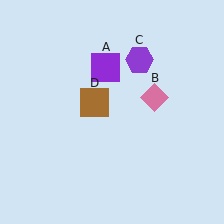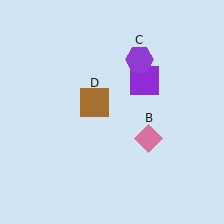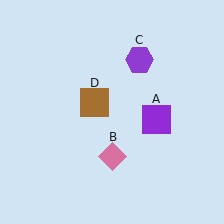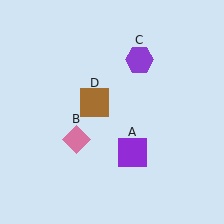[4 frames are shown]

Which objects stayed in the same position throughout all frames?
Purple hexagon (object C) and brown square (object D) remained stationary.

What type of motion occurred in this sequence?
The purple square (object A), pink diamond (object B) rotated clockwise around the center of the scene.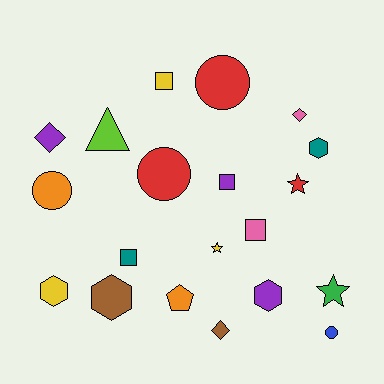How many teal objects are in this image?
There are 2 teal objects.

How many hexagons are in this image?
There are 4 hexagons.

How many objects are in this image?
There are 20 objects.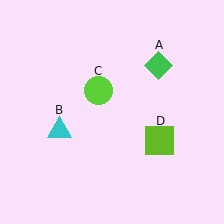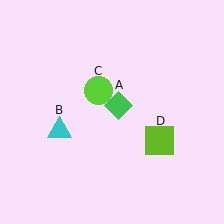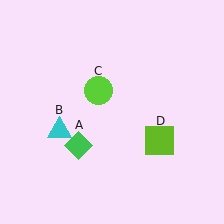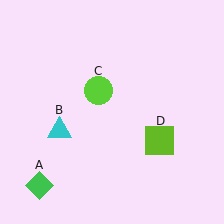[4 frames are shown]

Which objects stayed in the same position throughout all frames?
Cyan triangle (object B) and lime circle (object C) and lime square (object D) remained stationary.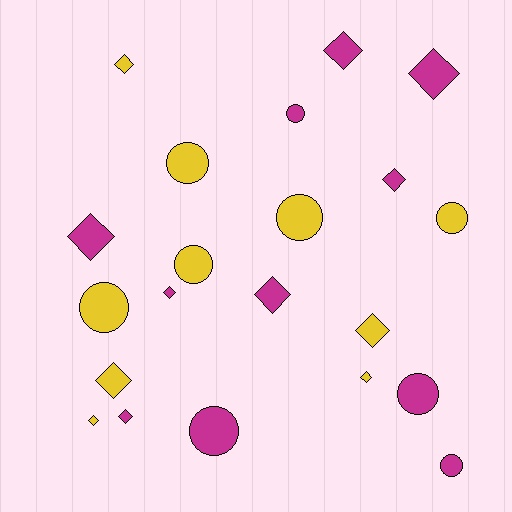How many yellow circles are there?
There are 5 yellow circles.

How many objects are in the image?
There are 21 objects.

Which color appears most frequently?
Magenta, with 11 objects.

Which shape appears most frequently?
Diamond, with 12 objects.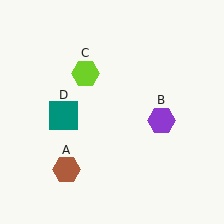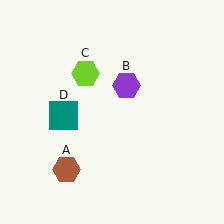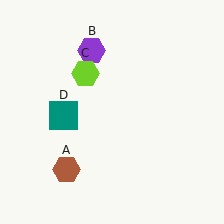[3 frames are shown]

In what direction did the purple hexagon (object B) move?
The purple hexagon (object B) moved up and to the left.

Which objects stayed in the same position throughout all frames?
Brown hexagon (object A) and lime hexagon (object C) and teal square (object D) remained stationary.